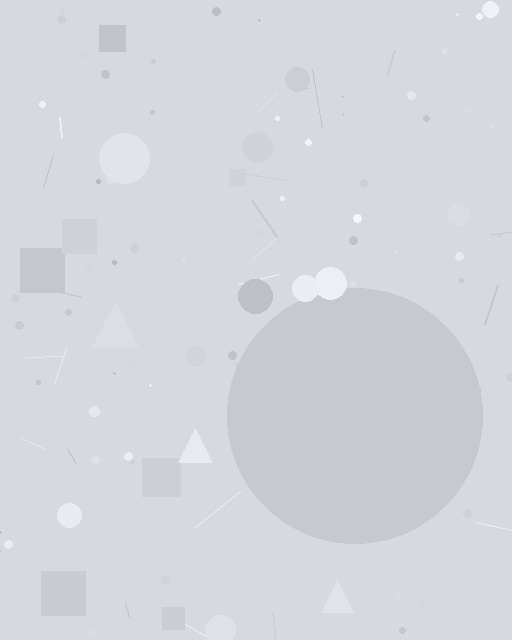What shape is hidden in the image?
A circle is hidden in the image.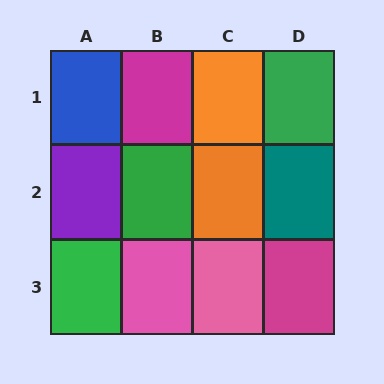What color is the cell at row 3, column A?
Green.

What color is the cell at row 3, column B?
Pink.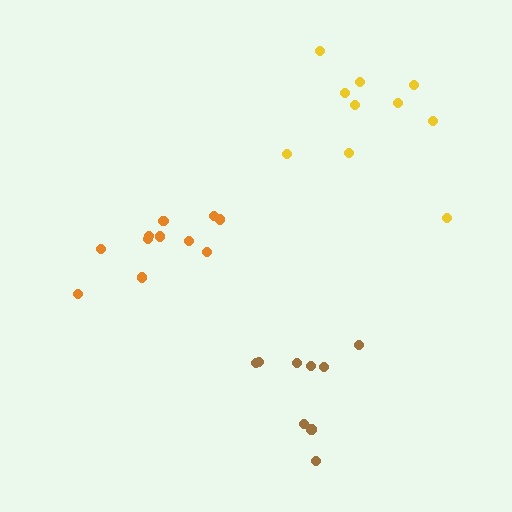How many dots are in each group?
Group 1: 11 dots, Group 2: 10 dots, Group 3: 9 dots (30 total).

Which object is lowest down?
The brown cluster is bottommost.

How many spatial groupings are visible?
There are 3 spatial groupings.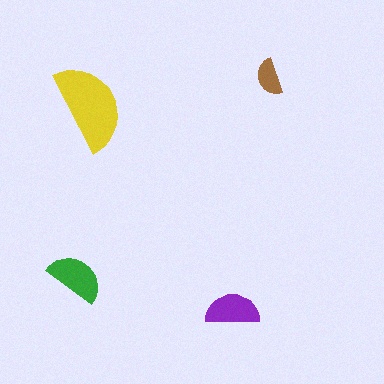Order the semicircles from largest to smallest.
the yellow one, the green one, the purple one, the brown one.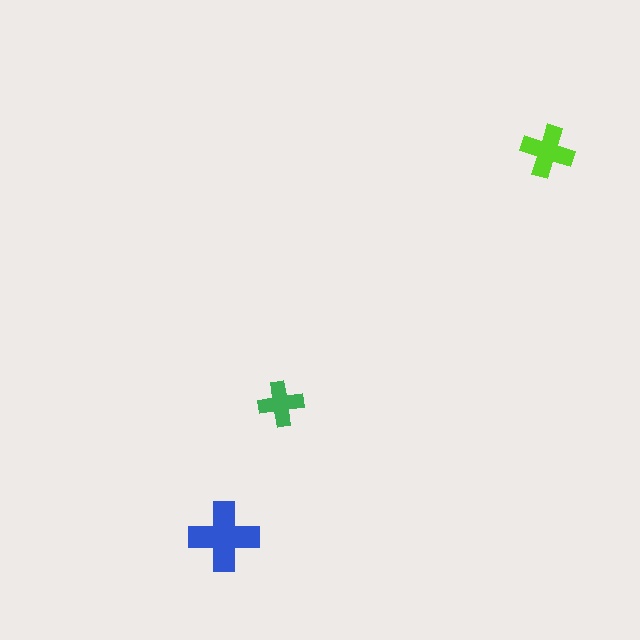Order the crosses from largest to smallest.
the blue one, the lime one, the green one.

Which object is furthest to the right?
The lime cross is rightmost.